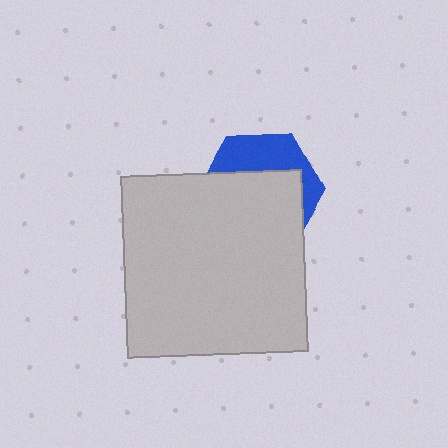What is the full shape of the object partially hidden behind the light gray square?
The partially hidden object is a blue hexagon.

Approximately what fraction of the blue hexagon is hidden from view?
Roughly 65% of the blue hexagon is hidden behind the light gray square.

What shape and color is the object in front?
The object in front is a light gray square.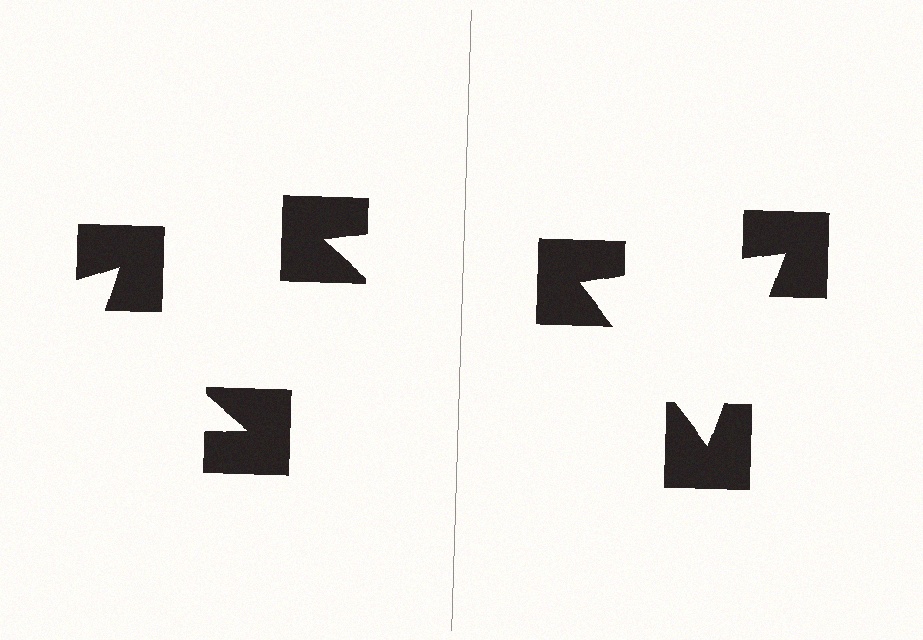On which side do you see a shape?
An illusory triangle appears on the right side. On the left side the wedge cuts are rotated, so no coherent shape forms.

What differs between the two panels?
The notched squares are positioned identically on both sides; only the wedge orientations differ. On the right they align to a triangle; on the left they are misaligned.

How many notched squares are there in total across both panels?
6 — 3 on each side.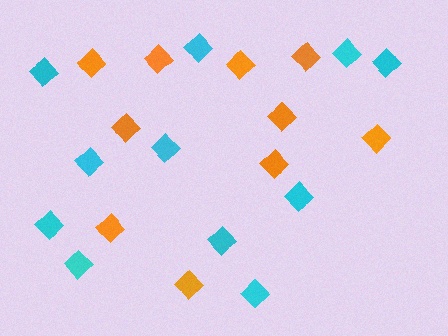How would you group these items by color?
There are 2 groups: one group of cyan diamonds (11) and one group of orange diamonds (10).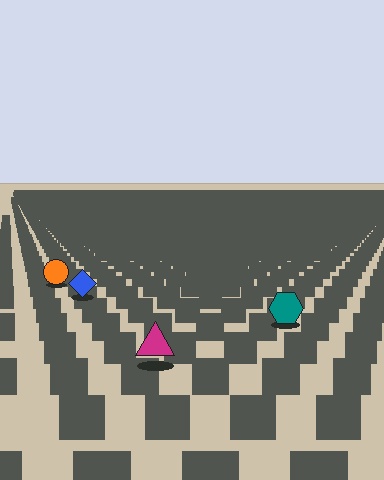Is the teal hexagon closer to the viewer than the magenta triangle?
No. The magenta triangle is closer — you can tell from the texture gradient: the ground texture is coarser near it.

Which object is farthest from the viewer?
The orange circle is farthest from the viewer. It appears smaller and the ground texture around it is denser.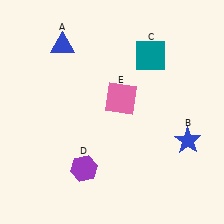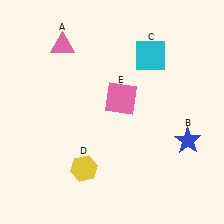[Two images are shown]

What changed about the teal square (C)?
In Image 1, C is teal. In Image 2, it changed to cyan.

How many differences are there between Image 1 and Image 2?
There are 3 differences between the two images.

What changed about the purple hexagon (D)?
In Image 1, D is purple. In Image 2, it changed to yellow.